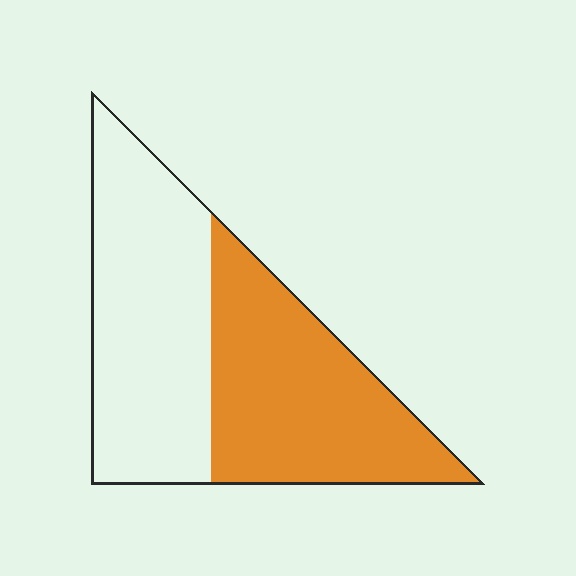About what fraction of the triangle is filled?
About one half (1/2).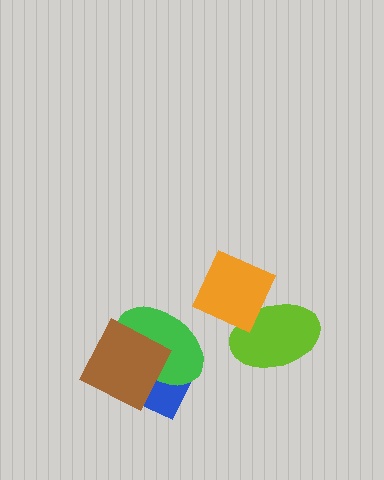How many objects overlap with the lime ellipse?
1 object overlaps with the lime ellipse.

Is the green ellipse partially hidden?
Yes, it is partially covered by another shape.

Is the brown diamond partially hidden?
No, no other shape covers it.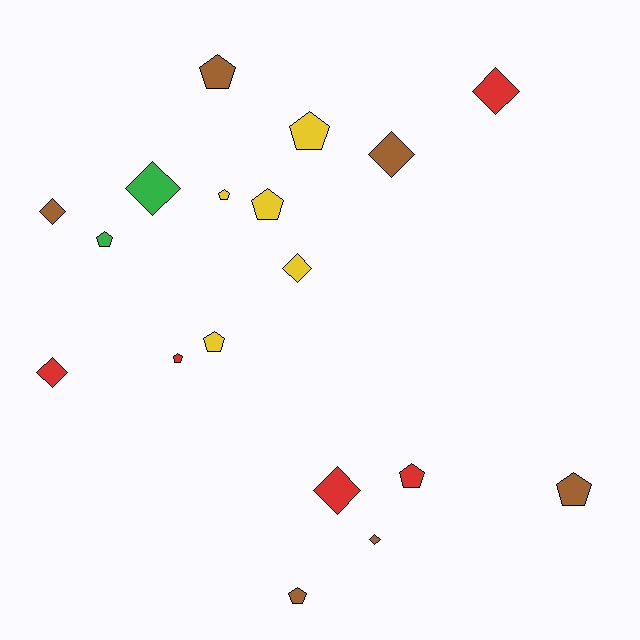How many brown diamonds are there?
There are 3 brown diamonds.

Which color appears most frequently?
Brown, with 6 objects.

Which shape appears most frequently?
Pentagon, with 10 objects.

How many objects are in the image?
There are 18 objects.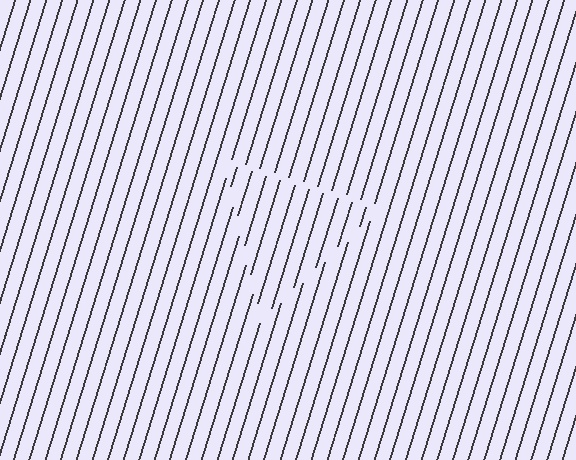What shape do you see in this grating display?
An illusory triangle. The interior of the shape contains the same grating, shifted by half a period — the contour is defined by the phase discontinuity where line-ends from the inner and outer gratings abut.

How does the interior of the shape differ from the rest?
The interior of the shape contains the same grating, shifted by half a period — the contour is defined by the phase discontinuity where line-ends from the inner and outer gratings abut.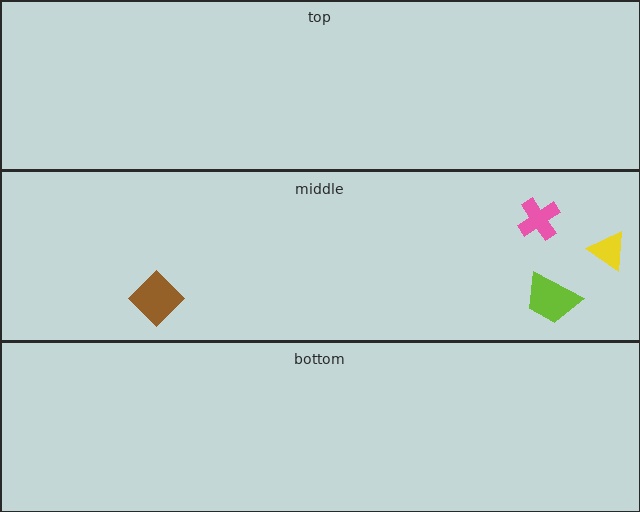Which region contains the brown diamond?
The middle region.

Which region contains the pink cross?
The middle region.